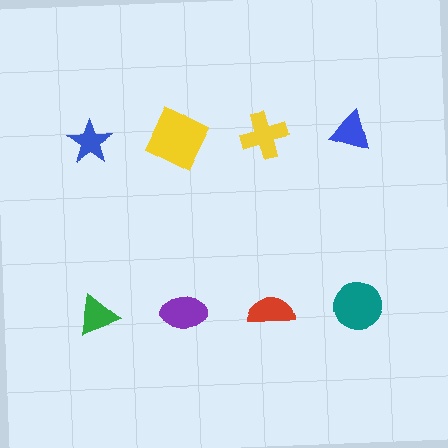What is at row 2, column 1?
A green triangle.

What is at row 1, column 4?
A blue triangle.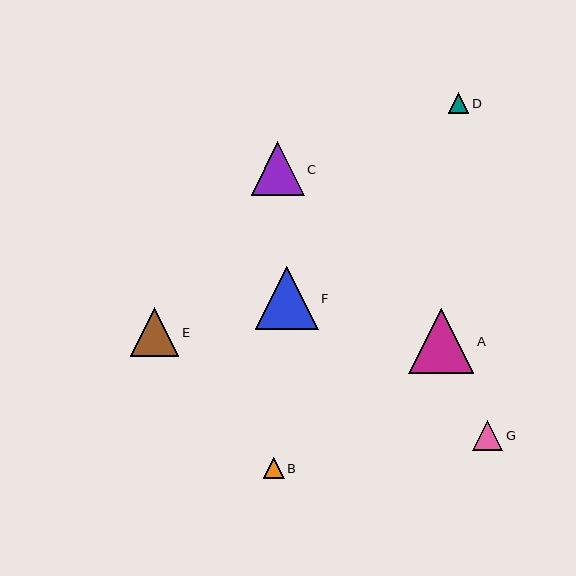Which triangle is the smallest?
Triangle D is the smallest with a size of approximately 20 pixels.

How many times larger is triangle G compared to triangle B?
Triangle G is approximately 1.5 times the size of triangle B.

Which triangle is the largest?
Triangle A is the largest with a size of approximately 65 pixels.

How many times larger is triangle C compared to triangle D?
Triangle C is approximately 2.6 times the size of triangle D.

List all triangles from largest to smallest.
From largest to smallest: A, F, C, E, G, B, D.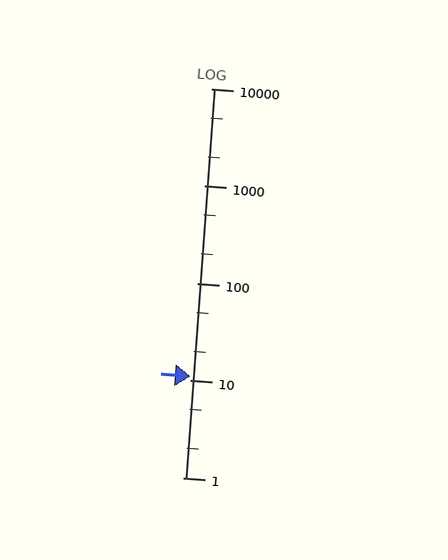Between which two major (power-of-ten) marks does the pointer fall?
The pointer is between 10 and 100.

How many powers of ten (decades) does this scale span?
The scale spans 4 decades, from 1 to 10000.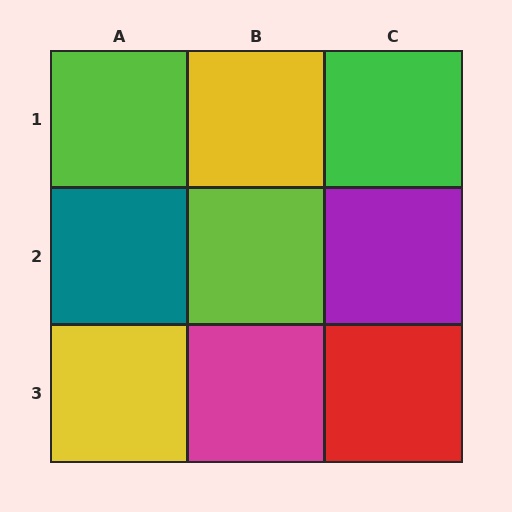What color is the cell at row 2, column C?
Purple.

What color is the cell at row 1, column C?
Green.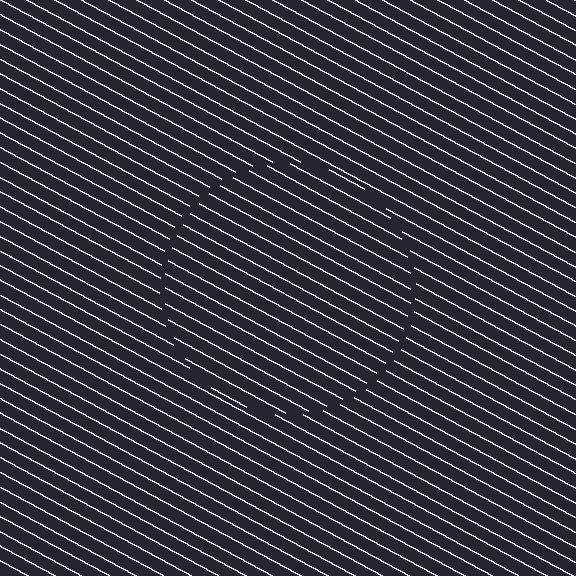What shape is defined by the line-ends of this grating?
An illusory circle. The interior of the shape contains the same grating, shifted by half a period — the contour is defined by the phase discontinuity where line-ends from the inner and outer gratings abut.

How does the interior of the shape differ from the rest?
The interior of the shape contains the same grating, shifted by half a period — the contour is defined by the phase discontinuity where line-ends from the inner and outer gratings abut.